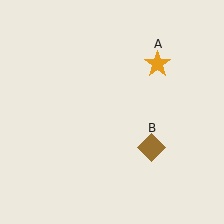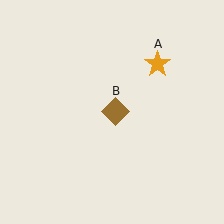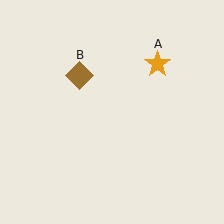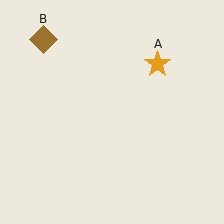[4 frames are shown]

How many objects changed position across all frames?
1 object changed position: brown diamond (object B).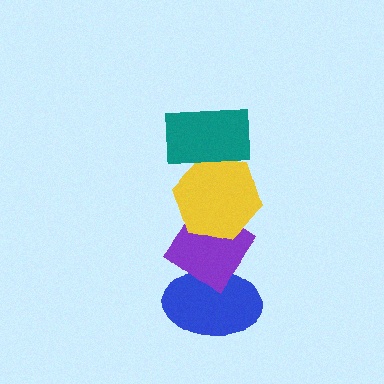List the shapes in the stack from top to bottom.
From top to bottom: the teal rectangle, the yellow hexagon, the purple diamond, the blue ellipse.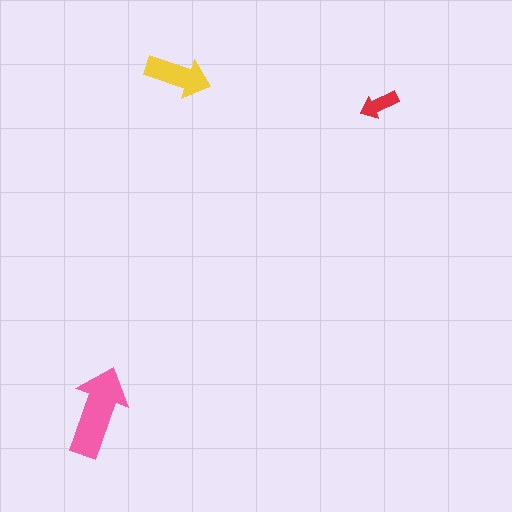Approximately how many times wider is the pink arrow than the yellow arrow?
About 1.5 times wider.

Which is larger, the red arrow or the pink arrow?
The pink one.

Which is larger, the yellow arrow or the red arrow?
The yellow one.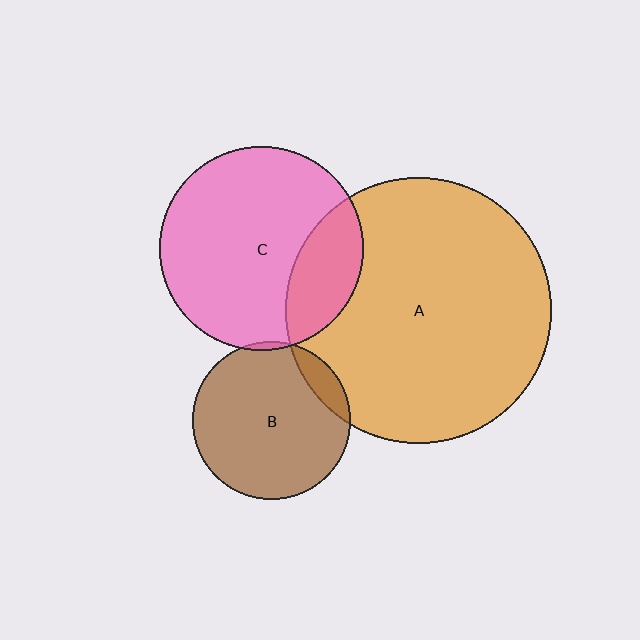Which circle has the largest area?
Circle A (orange).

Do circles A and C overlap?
Yes.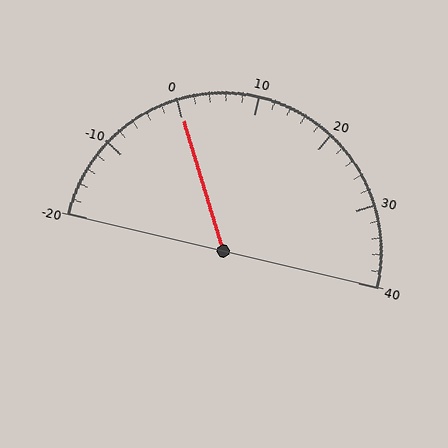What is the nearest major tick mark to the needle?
The nearest major tick mark is 0.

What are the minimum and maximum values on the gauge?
The gauge ranges from -20 to 40.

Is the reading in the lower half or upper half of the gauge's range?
The reading is in the lower half of the range (-20 to 40).